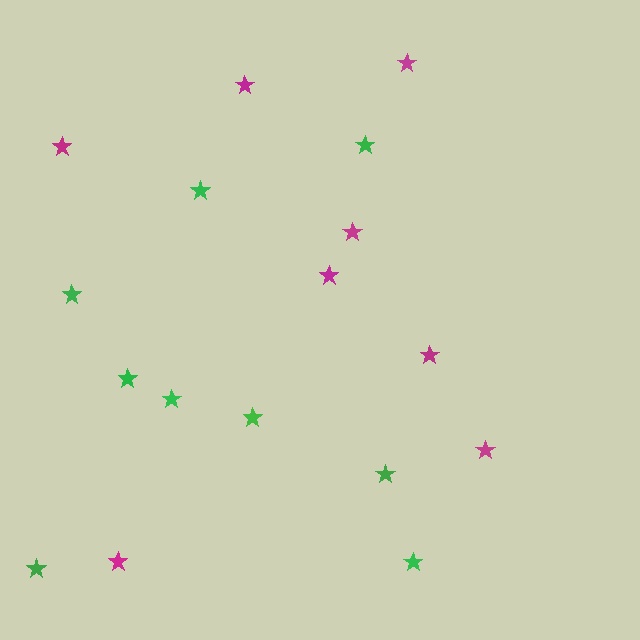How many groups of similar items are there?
There are 2 groups: one group of magenta stars (8) and one group of green stars (9).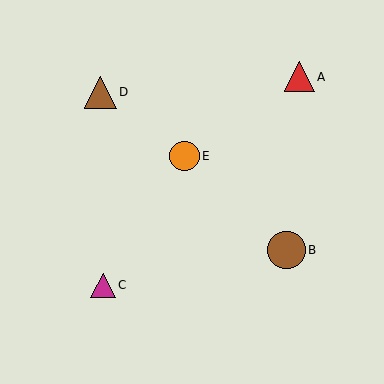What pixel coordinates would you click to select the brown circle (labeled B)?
Click at (287, 250) to select the brown circle B.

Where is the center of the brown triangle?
The center of the brown triangle is at (101, 92).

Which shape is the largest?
The brown circle (labeled B) is the largest.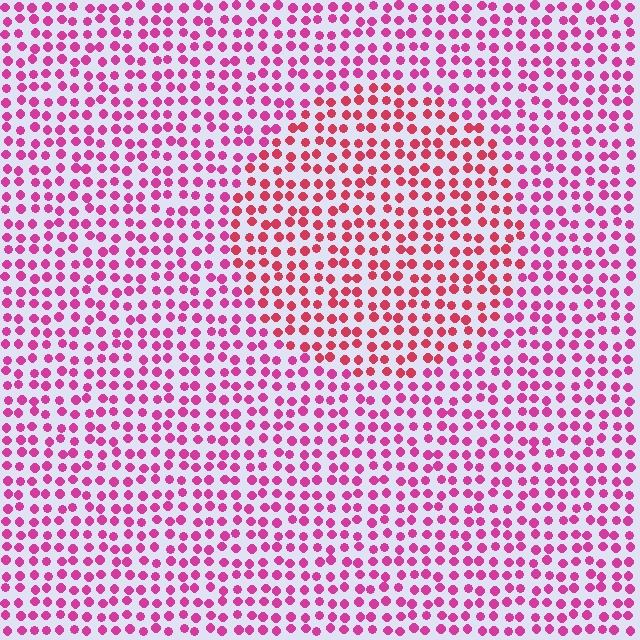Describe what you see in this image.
The image is filled with small magenta elements in a uniform arrangement. A circle-shaped region is visible where the elements are tinted to a slightly different hue, forming a subtle color boundary.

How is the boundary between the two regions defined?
The boundary is defined purely by a slight shift in hue (about 26 degrees). Spacing, size, and orientation are identical on both sides.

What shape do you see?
I see a circle.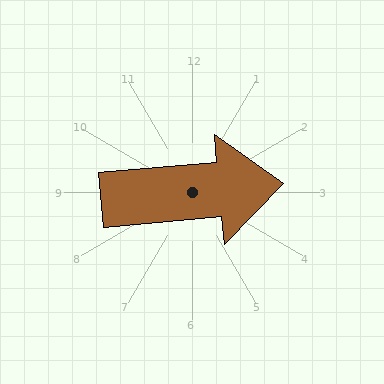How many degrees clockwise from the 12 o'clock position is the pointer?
Approximately 85 degrees.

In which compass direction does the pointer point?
East.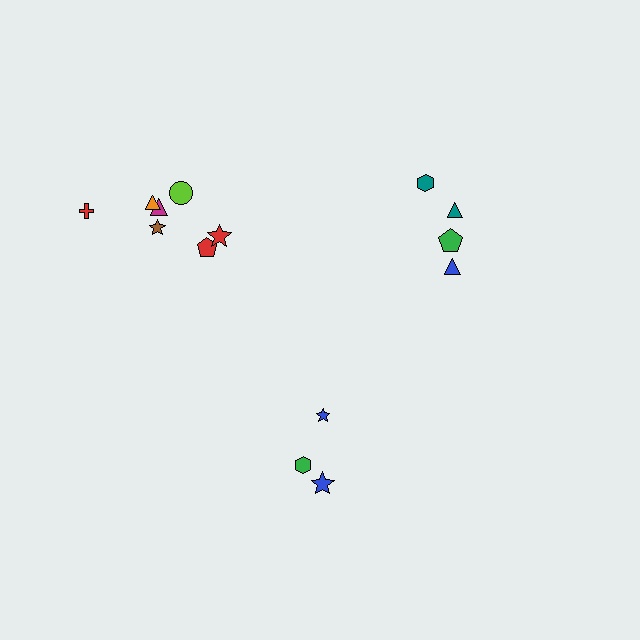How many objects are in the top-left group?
There are 7 objects.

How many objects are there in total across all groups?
There are 14 objects.